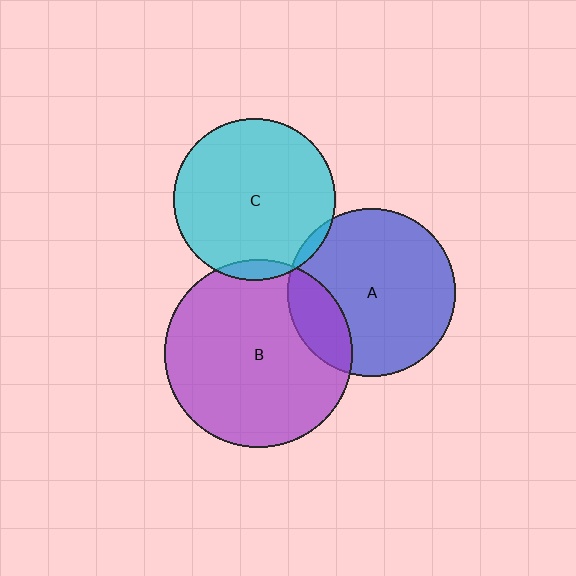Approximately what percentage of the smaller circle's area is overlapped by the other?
Approximately 5%.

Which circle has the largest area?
Circle B (purple).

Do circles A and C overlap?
Yes.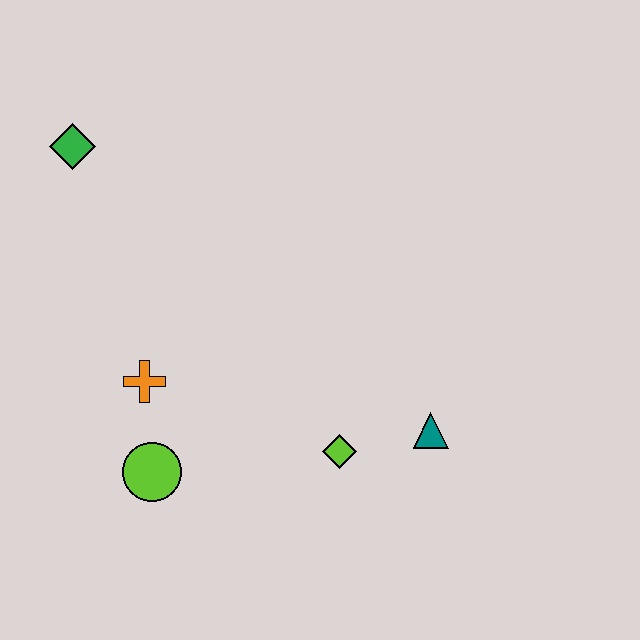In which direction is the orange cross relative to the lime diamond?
The orange cross is to the left of the lime diamond.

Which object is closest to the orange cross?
The lime circle is closest to the orange cross.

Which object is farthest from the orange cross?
The teal triangle is farthest from the orange cross.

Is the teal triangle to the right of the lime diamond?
Yes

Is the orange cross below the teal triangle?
No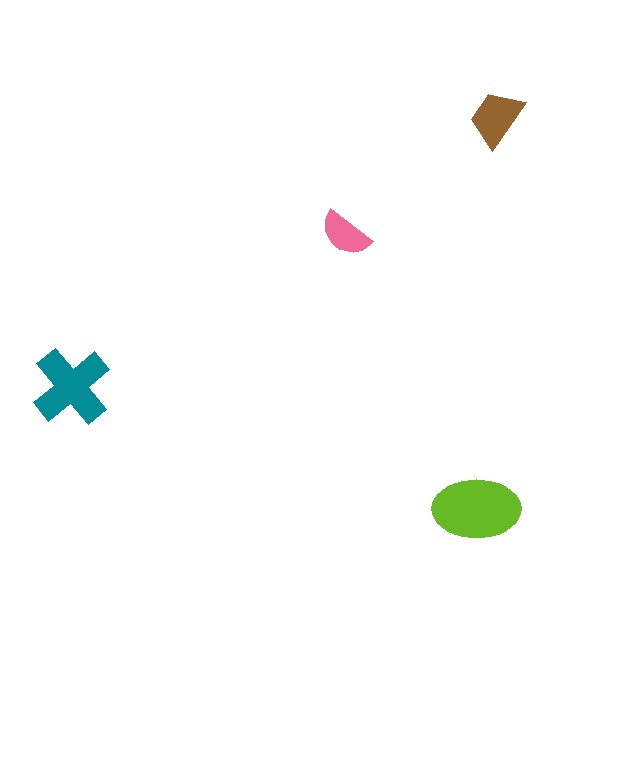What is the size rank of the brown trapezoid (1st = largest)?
3rd.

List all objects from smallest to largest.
The pink semicircle, the brown trapezoid, the teal cross, the lime ellipse.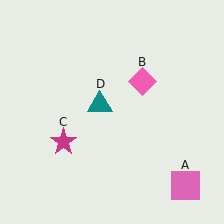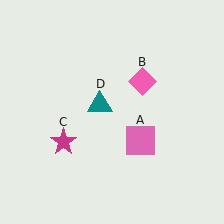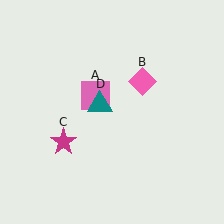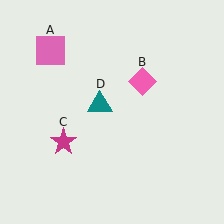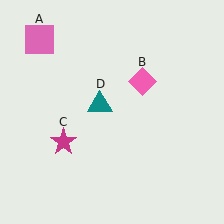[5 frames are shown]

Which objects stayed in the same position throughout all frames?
Pink diamond (object B) and magenta star (object C) and teal triangle (object D) remained stationary.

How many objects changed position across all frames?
1 object changed position: pink square (object A).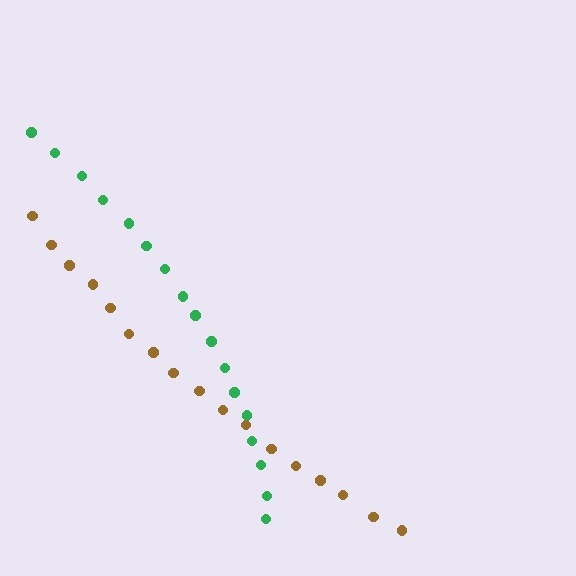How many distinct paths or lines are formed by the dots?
There are 2 distinct paths.